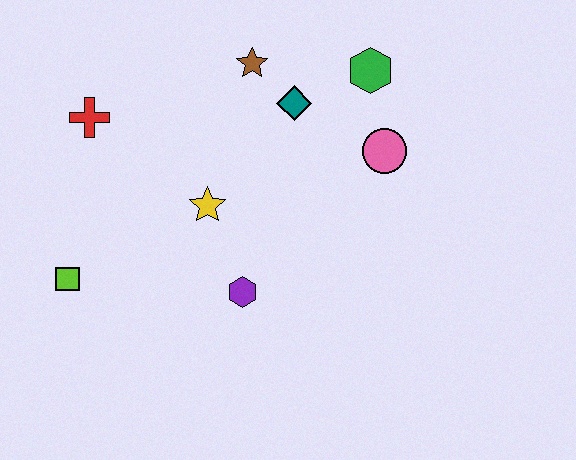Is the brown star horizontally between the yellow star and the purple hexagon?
No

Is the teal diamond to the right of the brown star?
Yes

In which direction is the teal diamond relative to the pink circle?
The teal diamond is to the left of the pink circle.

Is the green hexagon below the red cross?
No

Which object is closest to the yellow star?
The purple hexagon is closest to the yellow star.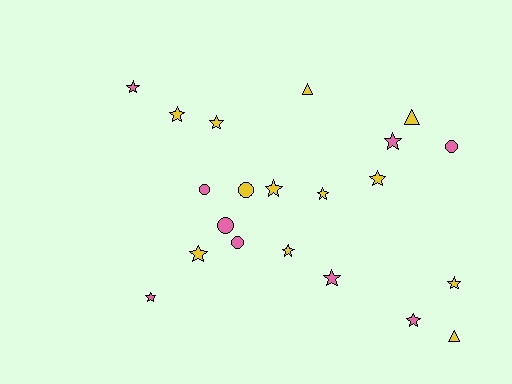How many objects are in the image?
There are 21 objects.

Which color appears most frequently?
Yellow, with 12 objects.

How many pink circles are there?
There are 4 pink circles.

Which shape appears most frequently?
Star, with 13 objects.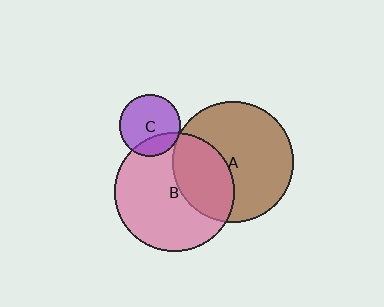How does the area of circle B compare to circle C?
Approximately 3.8 times.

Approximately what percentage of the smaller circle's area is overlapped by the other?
Approximately 5%.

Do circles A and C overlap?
Yes.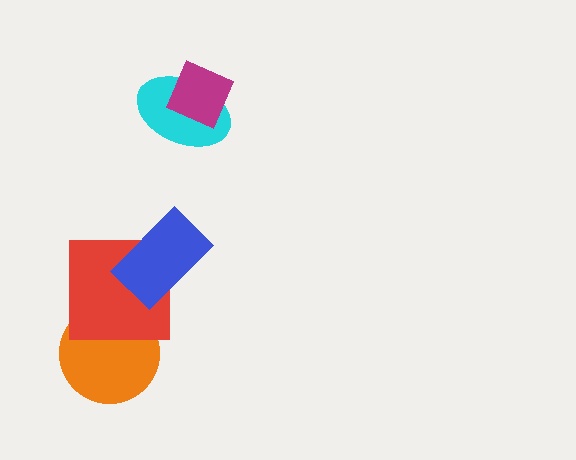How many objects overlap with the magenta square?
1 object overlaps with the magenta square.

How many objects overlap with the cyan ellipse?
1 object overlaps with the cyan ellipse.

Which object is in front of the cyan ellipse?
The magenta square is in front of the cyan ellipse.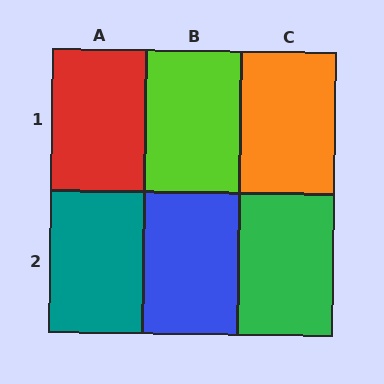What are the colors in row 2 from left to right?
Teal, blue, green.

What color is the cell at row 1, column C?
Orange.